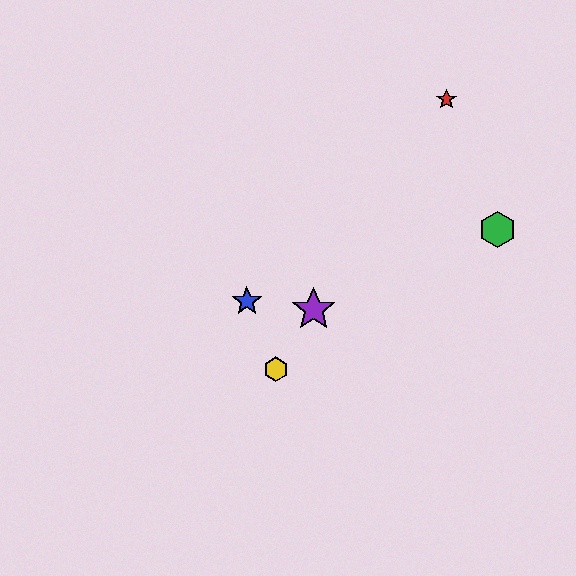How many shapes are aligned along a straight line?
3 shapes (the red star, the yellow hexagon, the purple star) are aligned along a straight line.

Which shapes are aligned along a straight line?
The red star, the yellow hexagon, the purple star are aligned along a straight line.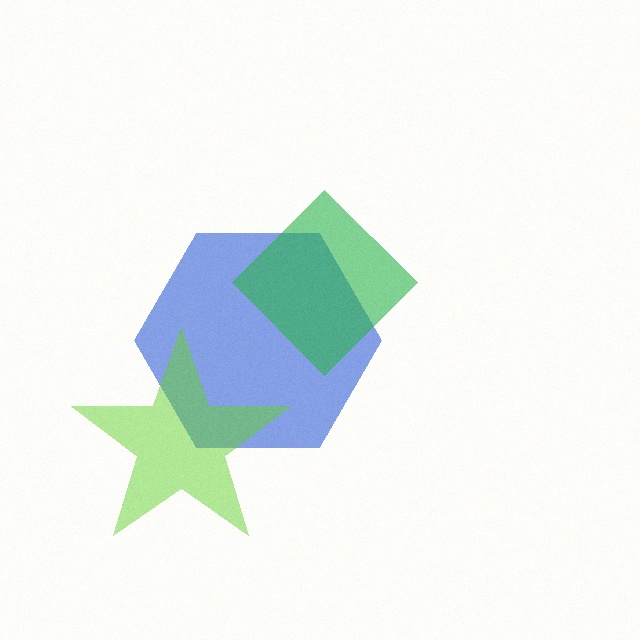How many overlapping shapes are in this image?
There are 3 overlapping shapes in the image.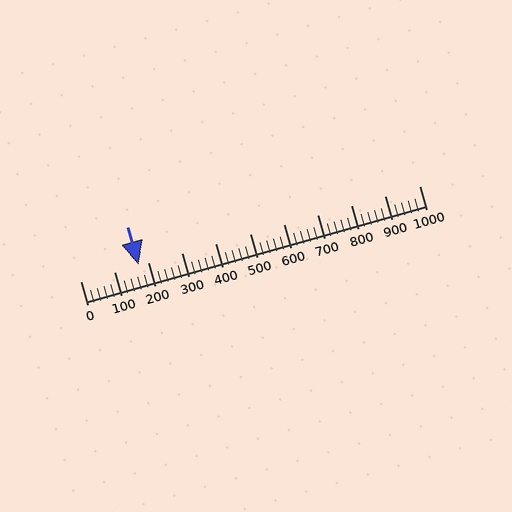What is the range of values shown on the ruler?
The ruler shows values from 0 to 1000.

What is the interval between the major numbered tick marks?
The major tick marks are spaced 100 units apart.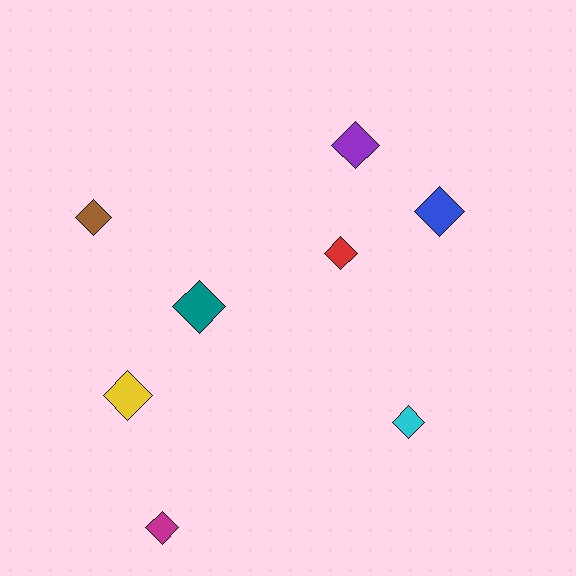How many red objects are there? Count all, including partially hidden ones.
There is 1 red object.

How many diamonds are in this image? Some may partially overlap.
There are 8 diamonds.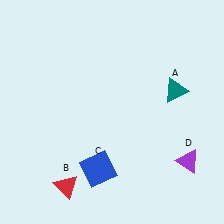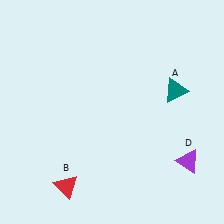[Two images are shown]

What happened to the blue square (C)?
The blue square (C) was removed in Image 2. It was in the bottom-left area of Image 1.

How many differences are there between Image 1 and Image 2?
There is 1 difference between the two images.